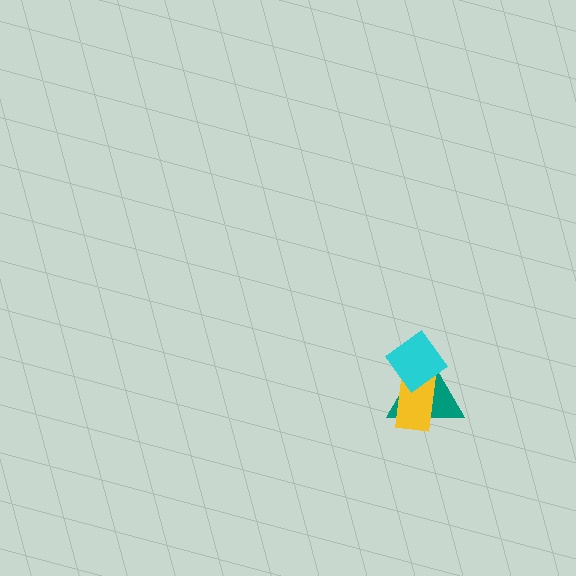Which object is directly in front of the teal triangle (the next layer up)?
The yellow rectangle is directly in front of the teal triangle.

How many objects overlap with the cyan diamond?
2 objects overlap with the cyan diamond.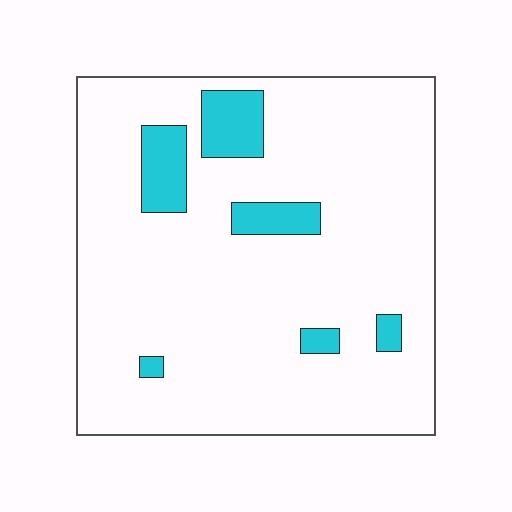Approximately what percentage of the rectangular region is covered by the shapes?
Approximately 10%.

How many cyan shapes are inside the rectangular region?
6.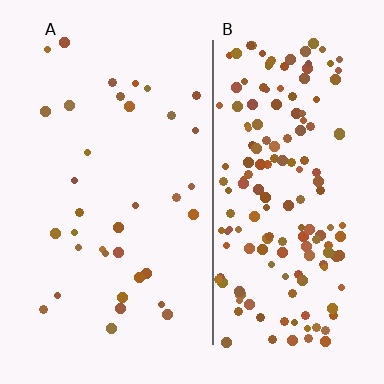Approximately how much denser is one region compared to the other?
Approximately 4.8× — region B over region A.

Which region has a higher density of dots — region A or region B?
B (the right).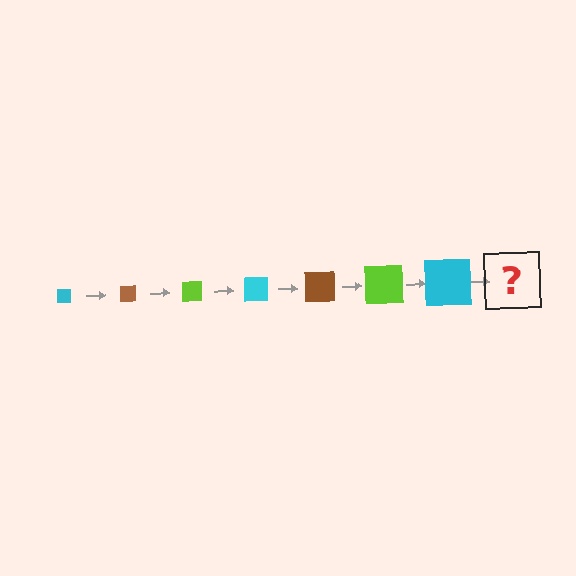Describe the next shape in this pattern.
It should be a brown square, larger than the previous one.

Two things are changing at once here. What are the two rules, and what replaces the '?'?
The two rules are that the square grows larger each step and the color cycles through cyan, brown, and lime. The '?' should be a brown square, larger than the previous one.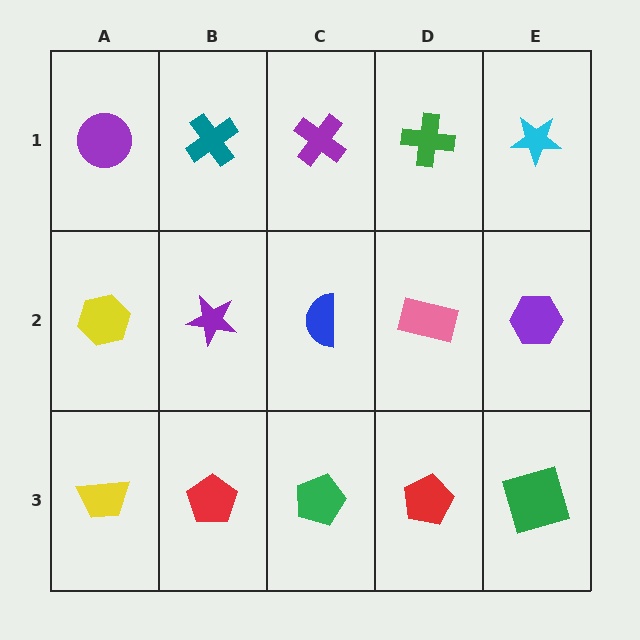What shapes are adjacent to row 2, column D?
A green cross (row 1, column D), a red pentagon (row 3, column D), a blue semicircle (row 2, column C), a purple hexagon (row 2, column E).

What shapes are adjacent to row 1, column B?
A purple star (row 2, column B), a purple circle (row 1, column A), a purple cross (row 1, column C).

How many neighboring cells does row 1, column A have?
2.